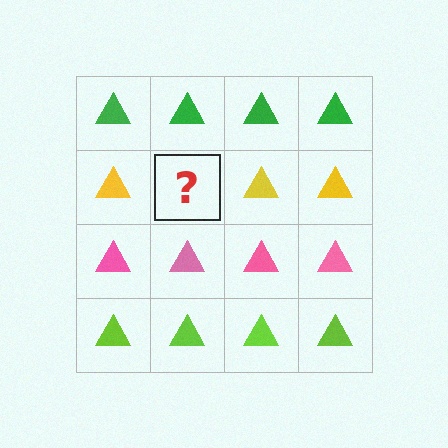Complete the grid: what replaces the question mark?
The question mark should be replaced with a yellow triangle.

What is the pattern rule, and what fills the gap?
The rule is that each row has a consistent color. The gap should be filled with a yellow triangle.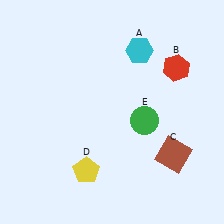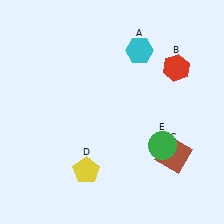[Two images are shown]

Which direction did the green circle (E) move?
The green circle (E) moved down.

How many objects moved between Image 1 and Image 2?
1 object moved between the two images.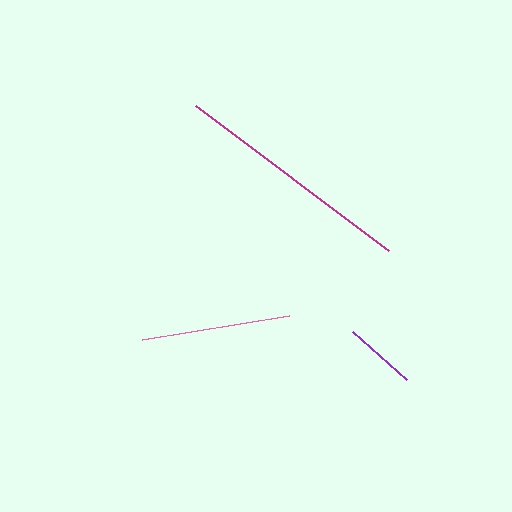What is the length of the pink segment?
The pink segment is approximately 149 pixels long.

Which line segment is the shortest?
The purple line is the shortest at approximately 72 pixels.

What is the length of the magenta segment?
The magenta segment is approximately 241 pixels long.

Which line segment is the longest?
The magenta line is the longest at approximately 241 pixels.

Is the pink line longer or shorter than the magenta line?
The magenta line is longer than the pink line.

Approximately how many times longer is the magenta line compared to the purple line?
The magenta line is approximately 3.4 times the length of the purple line.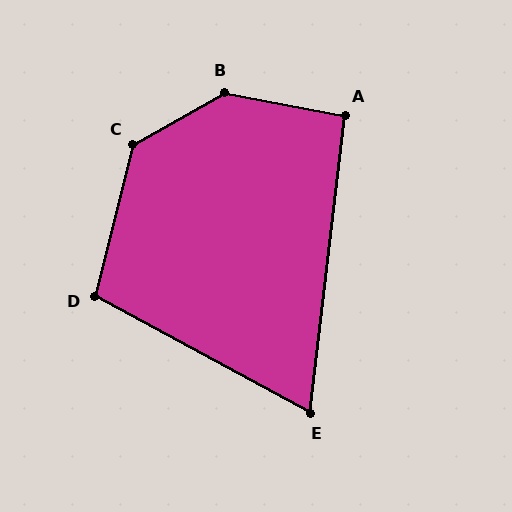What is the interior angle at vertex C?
Approximately 133 degrees (obtuse).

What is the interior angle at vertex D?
Approximately 105 degrees (obtuse).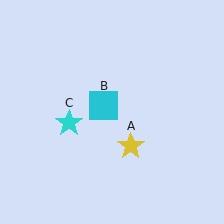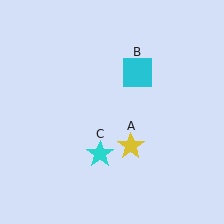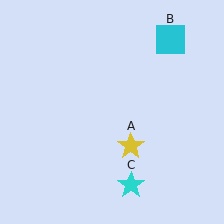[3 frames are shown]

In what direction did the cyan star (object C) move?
The cyan star (object C) moved down and to the right.